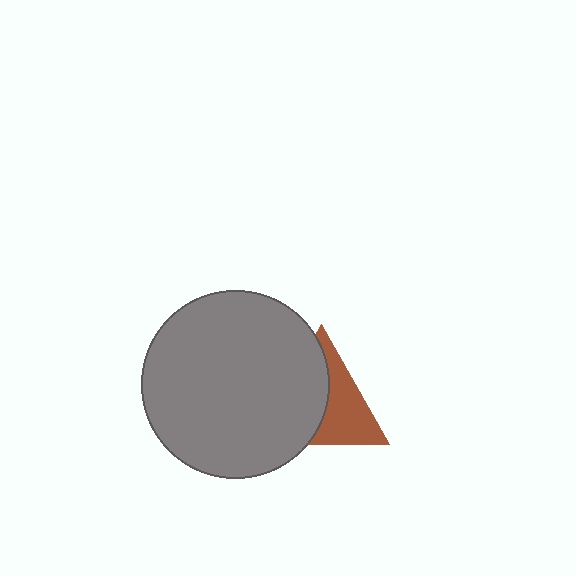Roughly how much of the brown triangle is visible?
About half of it is visible (roughly 47%).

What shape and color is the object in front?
The object in front is a gray circle.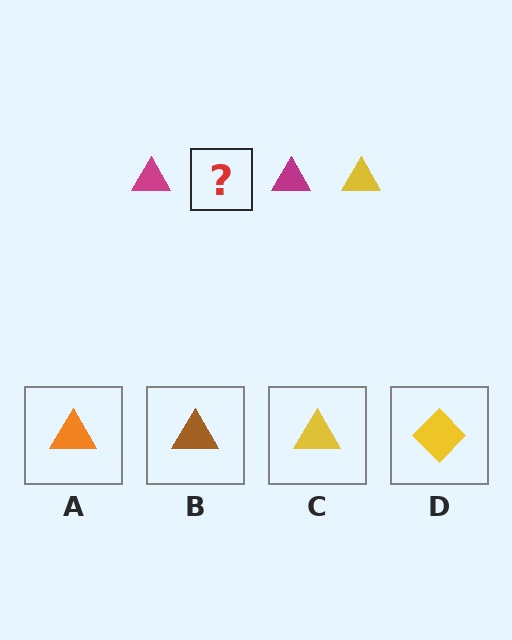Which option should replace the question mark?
Option C.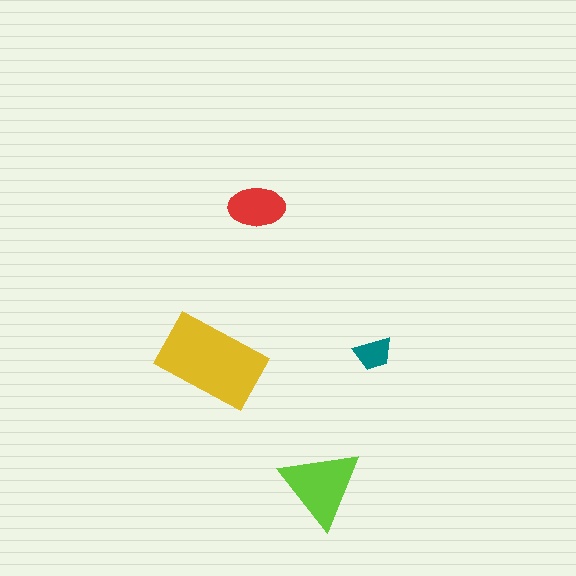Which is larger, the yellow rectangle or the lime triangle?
The yellow rectangle.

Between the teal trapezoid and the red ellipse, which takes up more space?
The red ellipse.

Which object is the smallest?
The teal trapezoid.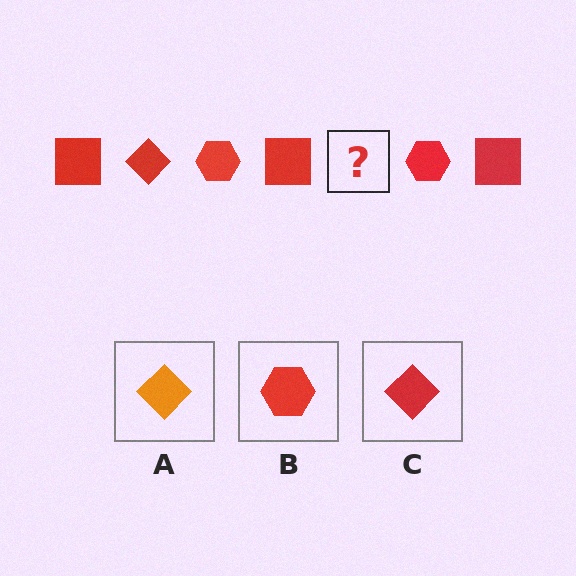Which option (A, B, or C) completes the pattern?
C.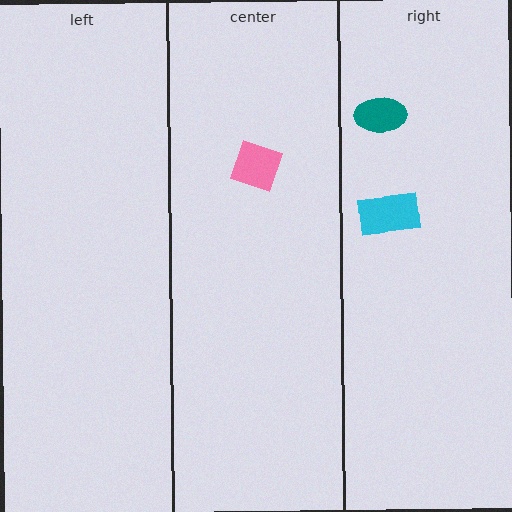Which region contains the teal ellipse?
The right region.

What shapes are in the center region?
The pink square.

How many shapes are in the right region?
2.